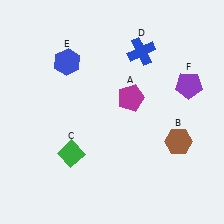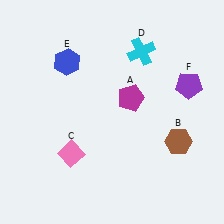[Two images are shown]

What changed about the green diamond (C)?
In Image 1, C is green. In Image 2, it changed to pink.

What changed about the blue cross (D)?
In Image 1, D is blue. In Image 2, it changed to cyan.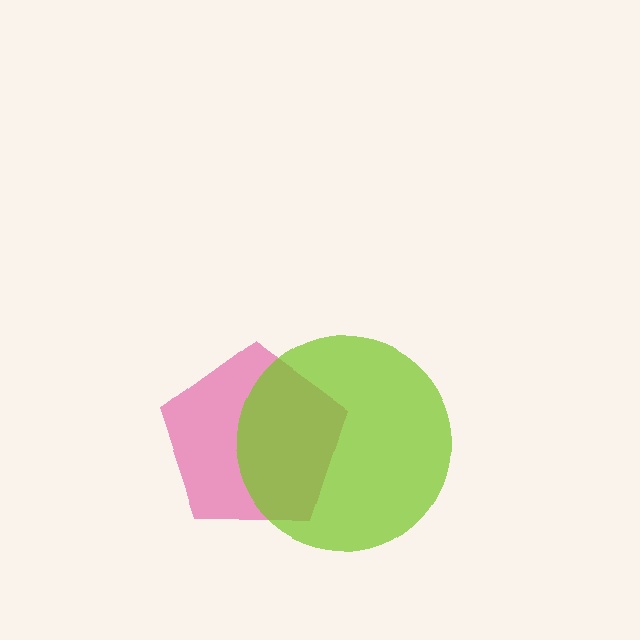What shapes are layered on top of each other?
The layered shapes are: a pink pentagon, a lime circle.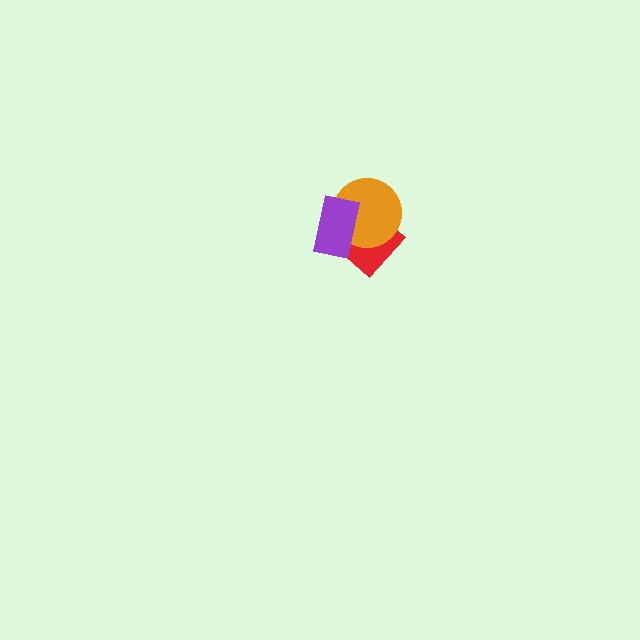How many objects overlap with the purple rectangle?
2 objects overlap with the purple rectangle.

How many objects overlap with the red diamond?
2 objects overlap with the red diamond.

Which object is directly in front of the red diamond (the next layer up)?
The orange circle is directly in front of the red diamond.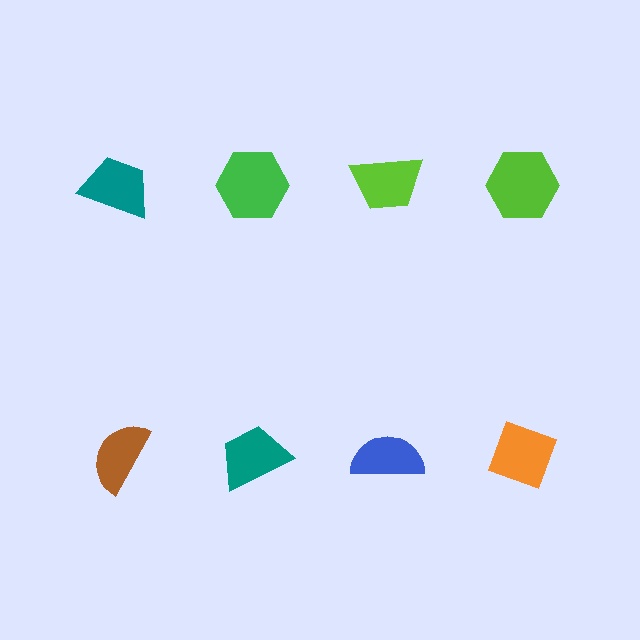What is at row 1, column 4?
A lime hexagon.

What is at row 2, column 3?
A blue semicircle.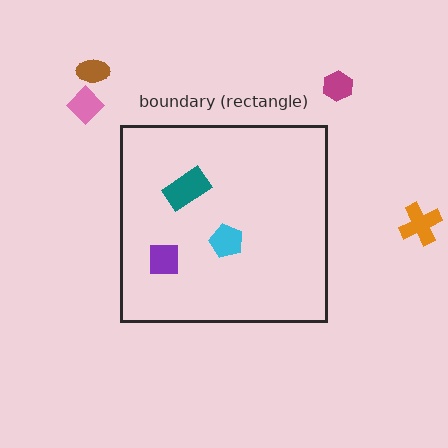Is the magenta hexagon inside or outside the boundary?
Outside.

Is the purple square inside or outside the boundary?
Inside.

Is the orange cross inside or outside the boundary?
Outside.